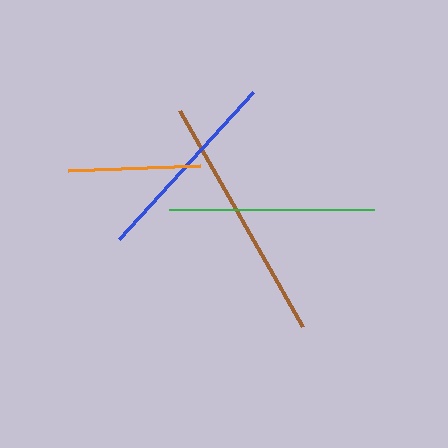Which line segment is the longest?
The brown line is the longest at approximately 249 pixels.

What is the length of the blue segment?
The blue segment is approximately 198 pixels long.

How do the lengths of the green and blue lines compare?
The green and blue lines are approximately the same length.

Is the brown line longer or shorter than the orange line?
The brown line is longer than the orange line.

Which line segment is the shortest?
The orange line is the shortest at approximately 133 pixels.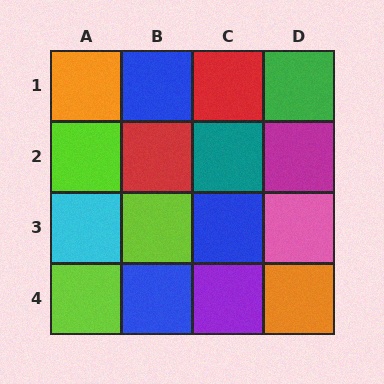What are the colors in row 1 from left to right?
Orange, blue, red, green.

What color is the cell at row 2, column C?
Teal.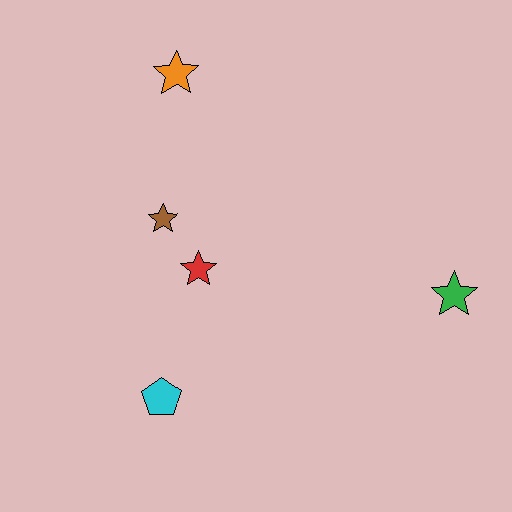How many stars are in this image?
There are 4 stars.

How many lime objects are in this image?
There are no lime objects.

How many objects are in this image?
There are 5 objects.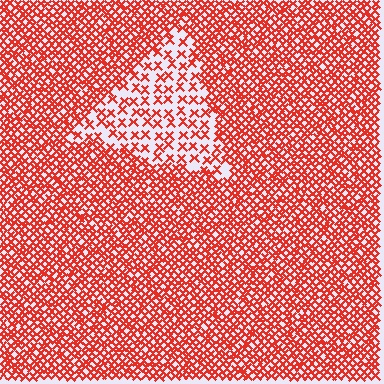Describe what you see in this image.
The image contains small red elements arranged at two different densities. A triangle-shaped region is visible where the elements are less densely packed than the surrounding area.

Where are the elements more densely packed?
The elements are more densely packed outside the triangle boundary.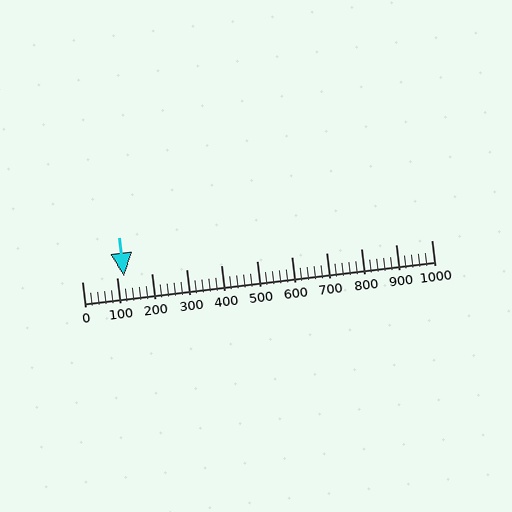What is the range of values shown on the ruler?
The ruler shows values from 0 to 1000.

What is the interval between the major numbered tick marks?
The major tick marks are spaced 100 units apart.